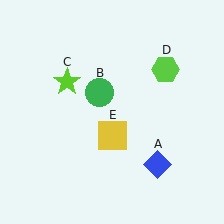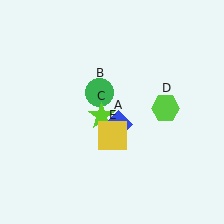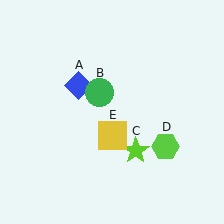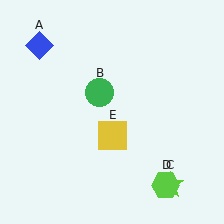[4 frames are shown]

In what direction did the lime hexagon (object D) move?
The lime hexagon (object D) moved down.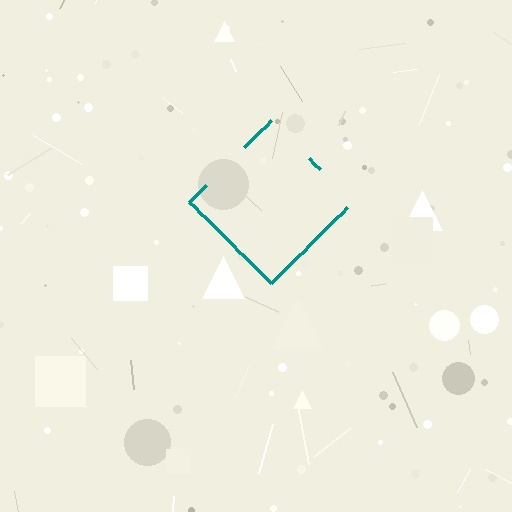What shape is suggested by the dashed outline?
The dashed outline suggests a diamond.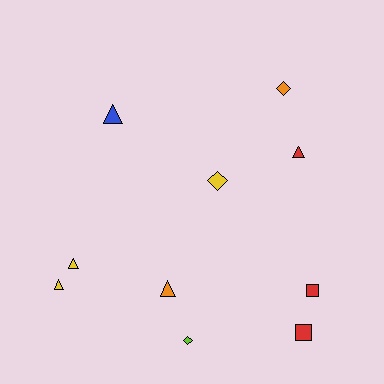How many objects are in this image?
There are 10 objects.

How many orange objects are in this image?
There are 2 orange objects.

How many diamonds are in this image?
There are 3 diamonds.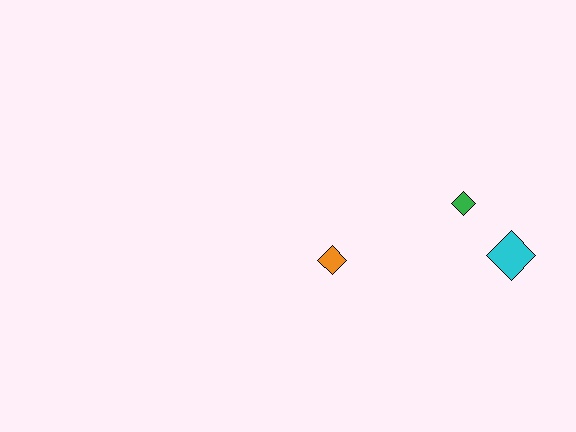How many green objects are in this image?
There is 1 green object.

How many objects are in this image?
There are 3 objects.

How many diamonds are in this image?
There are 3 diamonds.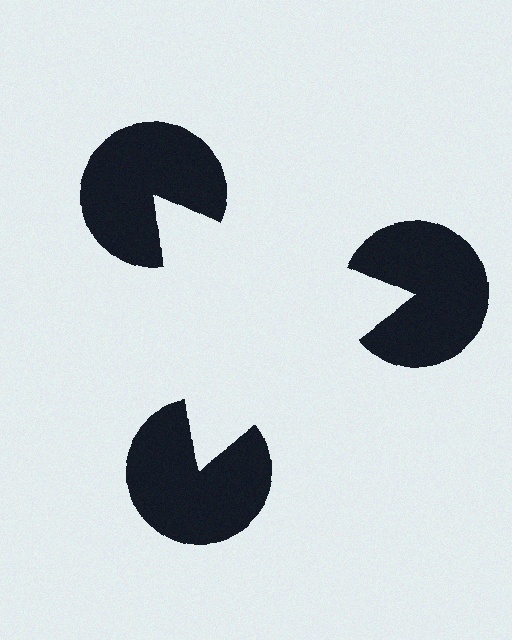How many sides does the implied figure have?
3 sides.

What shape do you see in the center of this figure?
An illusory triangle — its edges are inferred from the aligned wedge cuts in the pac-man discs, not physically drawn.